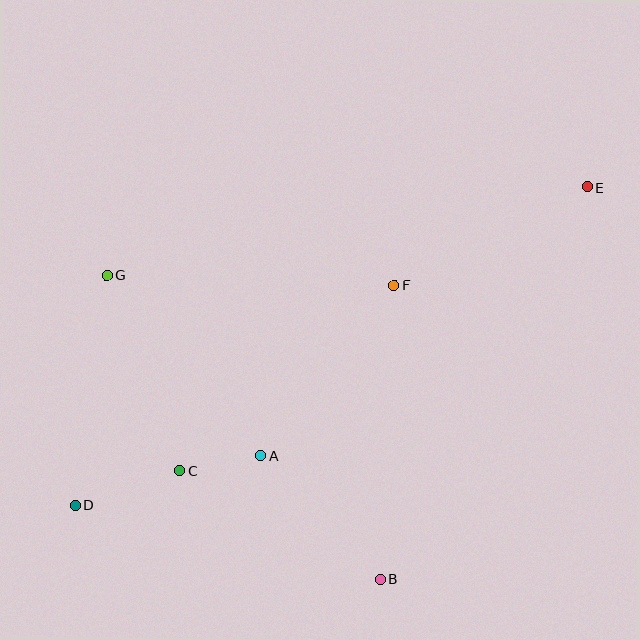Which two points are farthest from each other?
Points D and E are farthest from each other.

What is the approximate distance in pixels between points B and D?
The distance between B and D is approximately 314 pixels.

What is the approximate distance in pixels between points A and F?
The distance between A and F is approximately 217 pixels.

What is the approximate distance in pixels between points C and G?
The distance between C and G is approximately 209 pixels.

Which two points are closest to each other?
Points A and C are closest to each other.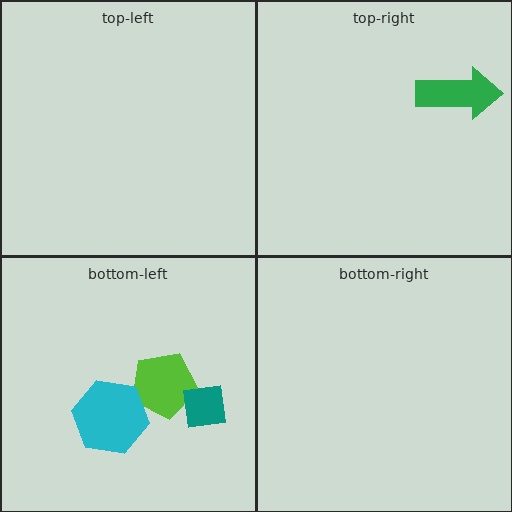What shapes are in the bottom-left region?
The lime pentagon, the cyan hexagon, the teal square.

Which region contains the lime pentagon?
The bottom-left region.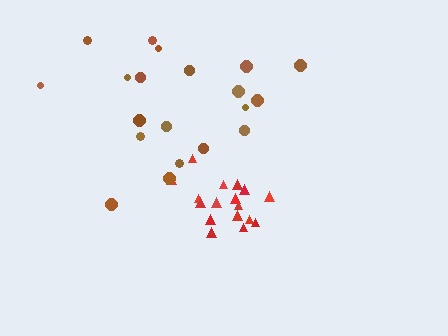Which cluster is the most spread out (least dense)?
Brown.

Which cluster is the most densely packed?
Red.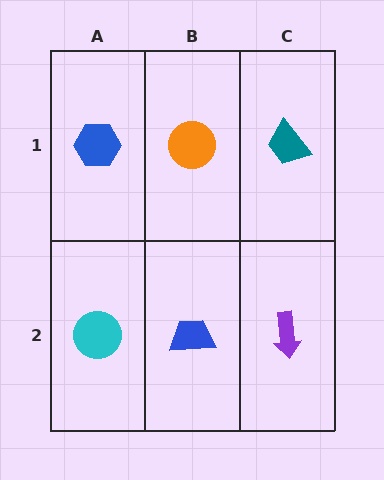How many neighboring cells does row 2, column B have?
3.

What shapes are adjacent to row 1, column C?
A purple arrow (row 2, column C), an orange circle (row 1, column B).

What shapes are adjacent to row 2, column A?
A blue hexagon (row 1, column A), a blue trapezoid (row 2, column B).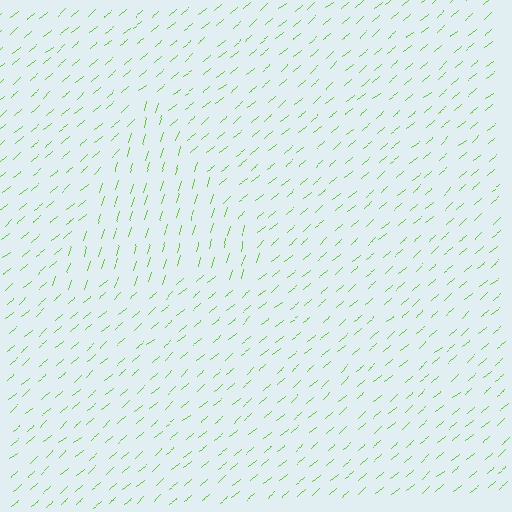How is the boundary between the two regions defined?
The boundary is defined purely by a change in line orientation (approximately 33 degrees difference). All lines are the same color and thickness.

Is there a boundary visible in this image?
Yes, there is a texture boundary formed by a change in line orientation.